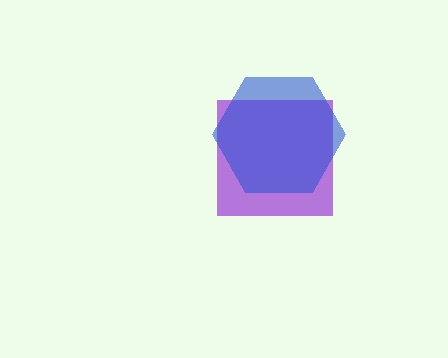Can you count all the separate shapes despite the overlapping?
Yes, there are 2 separate shapes.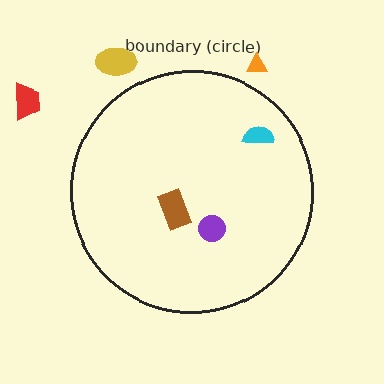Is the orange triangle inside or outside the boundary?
Outside.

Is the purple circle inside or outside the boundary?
Inside.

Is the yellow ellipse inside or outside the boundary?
Outside.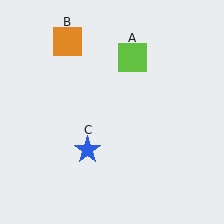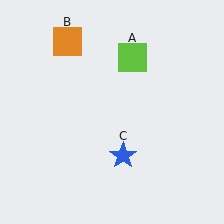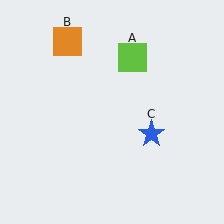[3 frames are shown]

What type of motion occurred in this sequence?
The blue star (object C) rotated counterclockwise around the center of the scene.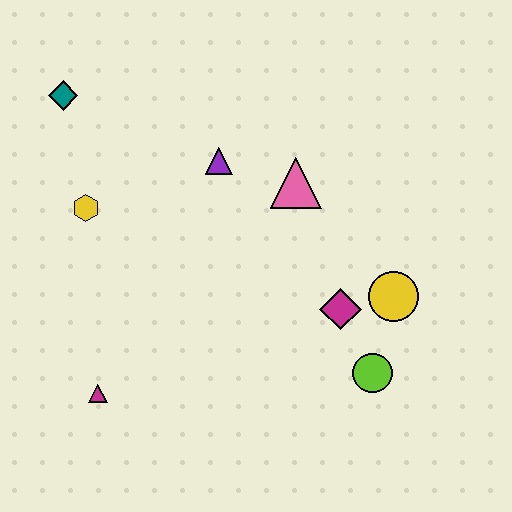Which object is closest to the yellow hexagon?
The teal diamond is closest to the yellow hexagon.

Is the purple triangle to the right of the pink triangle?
No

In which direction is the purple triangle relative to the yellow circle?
The purple triangle is to the left of the yellow circle.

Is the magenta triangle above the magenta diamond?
No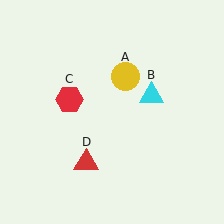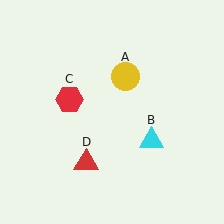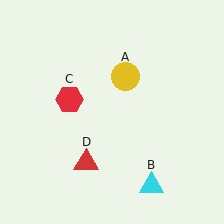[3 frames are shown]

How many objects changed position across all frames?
1 object changed position: cyan triangle (object B).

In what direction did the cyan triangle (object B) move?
The cyan triangle (object B) moved down.